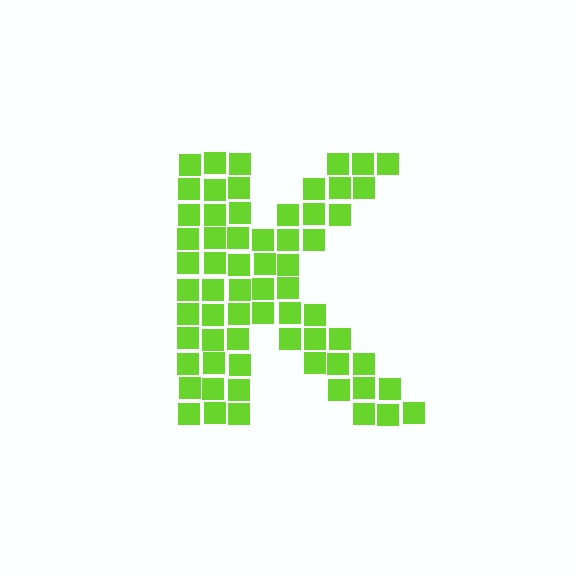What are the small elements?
The small elements are squares.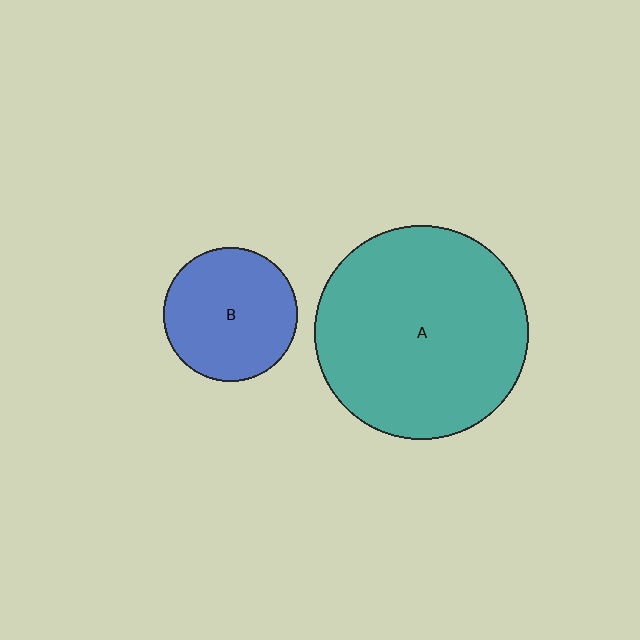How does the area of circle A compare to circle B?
Approximately 2.5 times.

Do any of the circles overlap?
No, none of the circles overlap.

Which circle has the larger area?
Circle A (teal).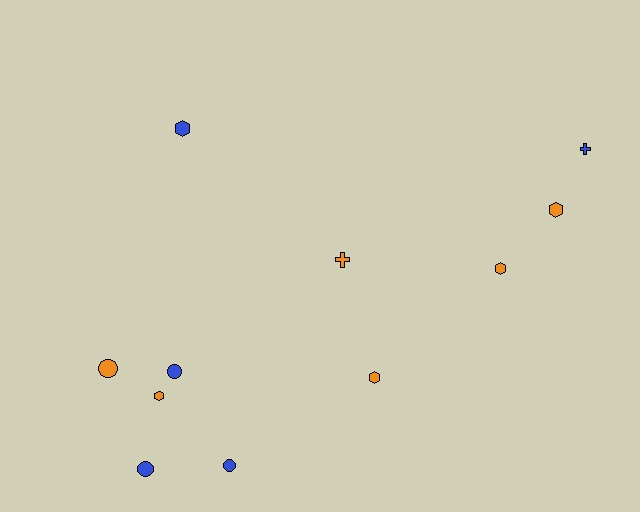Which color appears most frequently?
Orange, with 6 objects.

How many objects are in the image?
There are 11 objects.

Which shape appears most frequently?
Hexagon, with 5 objects.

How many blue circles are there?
There are 3 blue circles.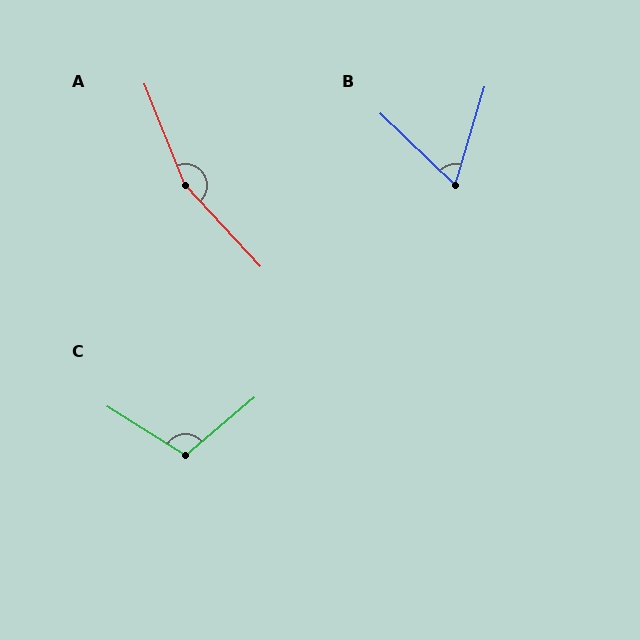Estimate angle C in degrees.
Approximately 108 degrees.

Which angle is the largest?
A, at approximately 159 degrees.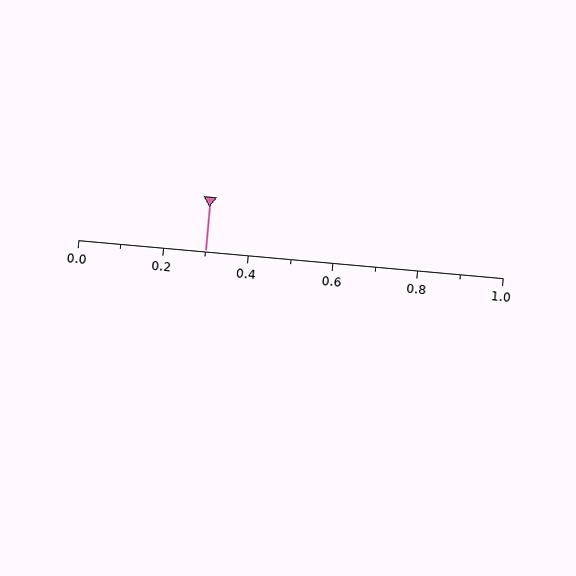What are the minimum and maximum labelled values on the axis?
The axis runs from 0.0 to 1.0.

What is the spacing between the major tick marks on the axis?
The major ticks are spaced 0.2 apart.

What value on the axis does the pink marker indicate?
The marker indicates approximately 0.3.